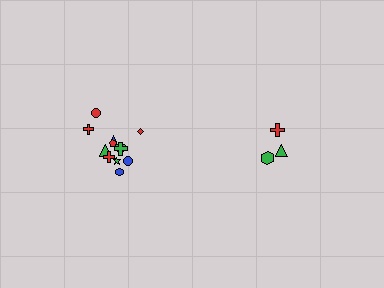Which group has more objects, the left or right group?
The left group.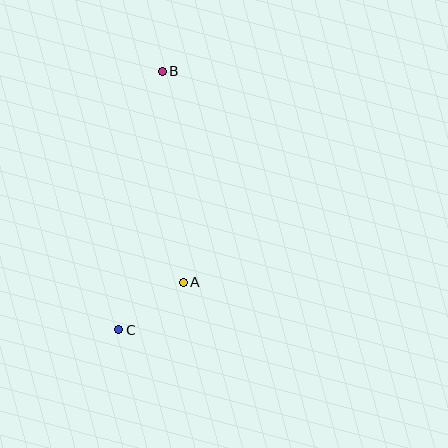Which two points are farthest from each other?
Points B and C are farthest from each other.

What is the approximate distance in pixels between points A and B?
The distance between A and B is approximately 212 pixels.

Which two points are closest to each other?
Points A and C are closest to each other.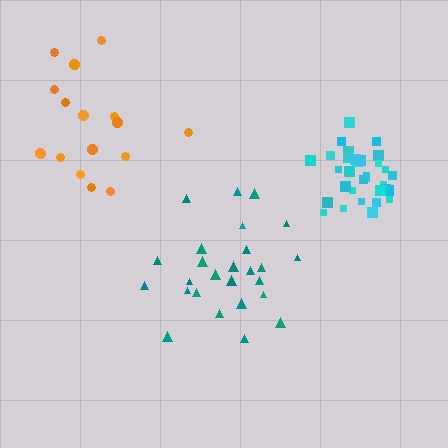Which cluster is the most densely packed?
Cyan.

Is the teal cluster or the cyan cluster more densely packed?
Cyan.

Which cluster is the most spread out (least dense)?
Orange.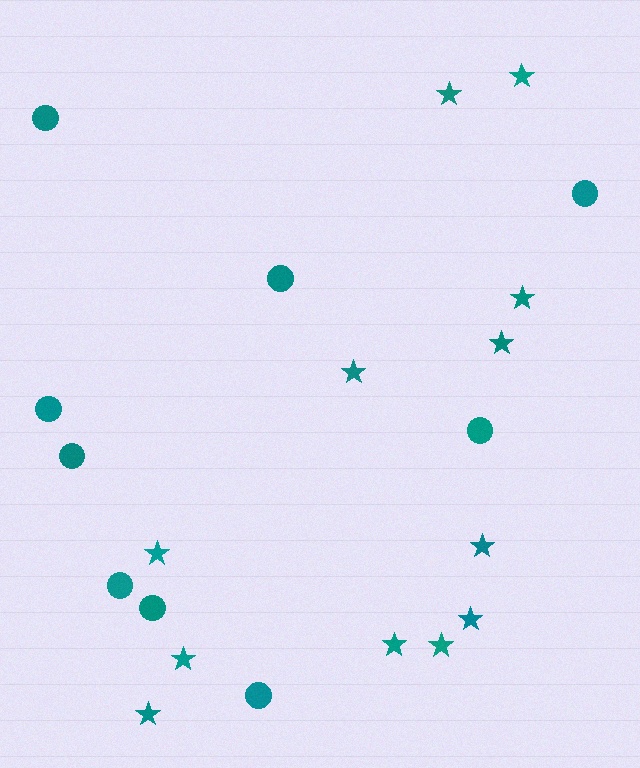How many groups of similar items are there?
There are 2 groups: one group of stars (12) and one group of circles (9).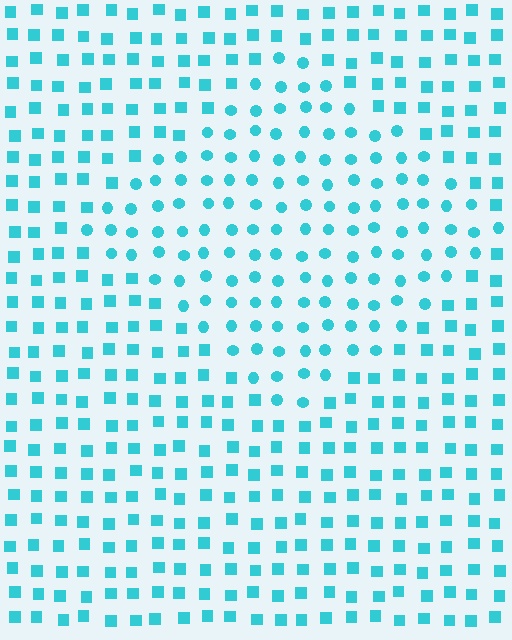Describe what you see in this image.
The image is filled with small cyan elements arranged in a uniform grid. A diamond-shaped region contains circles, while the surrounding area contains squares. The boundary is defined purely by the change in element shape.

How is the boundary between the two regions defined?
The boundary is defined by a change in element shape: circles inside vs. squares outside. All elements share the same color and spacing.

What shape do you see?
I see a diamond.